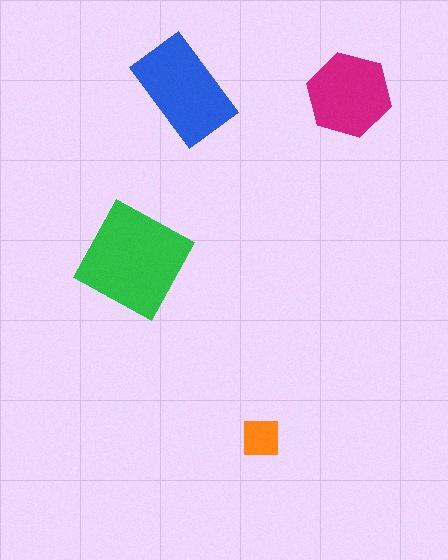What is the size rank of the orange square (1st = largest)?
4th.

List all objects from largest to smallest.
The green diamond, the blue rectangle, the magenta hexagon, the orange square.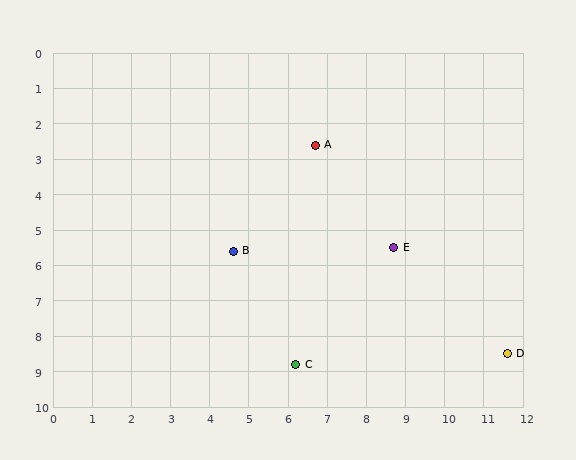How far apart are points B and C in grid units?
Points B and C are about 3.6 grid units apart.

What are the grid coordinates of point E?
Point E is at approximately (8.7, 5.5).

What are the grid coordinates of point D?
Point D is at approximately (11.6, 8.5).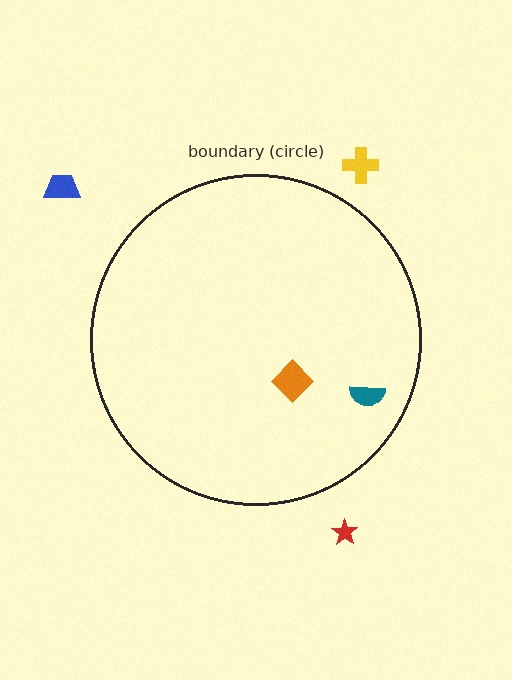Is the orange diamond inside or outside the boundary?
Inside.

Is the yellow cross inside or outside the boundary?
Outside.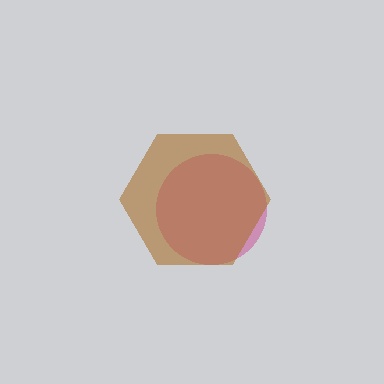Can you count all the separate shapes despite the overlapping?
Yes, there are 2 separate shapes.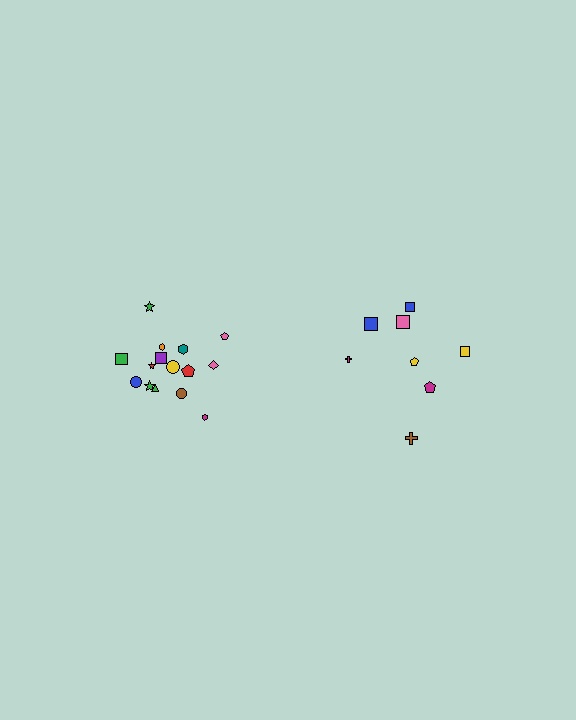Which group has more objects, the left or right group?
The left group.